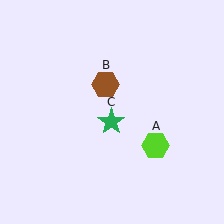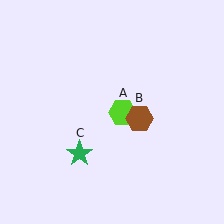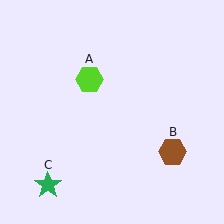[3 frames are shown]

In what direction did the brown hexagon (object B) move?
The brown hexagon (object B) moved down and to the right.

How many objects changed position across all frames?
3 objects changed position: lime hexagon (object A), brown hexagon (object B), green star (object C).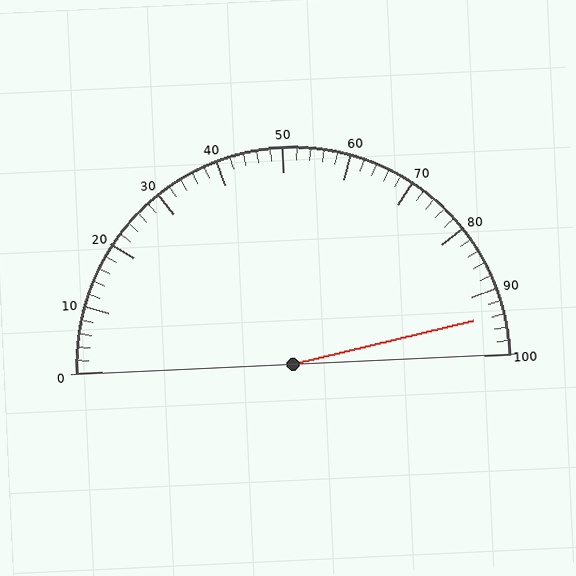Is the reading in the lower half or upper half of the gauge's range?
The reading is in the upper half of the range (0 to 100).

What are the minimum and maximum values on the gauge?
The gauge ranges from 0 to 100.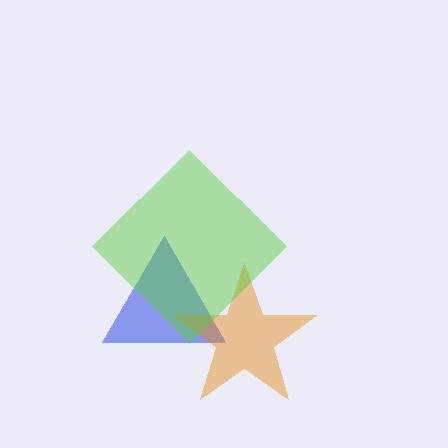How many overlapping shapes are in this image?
There are 3 overlapping shapes in the image.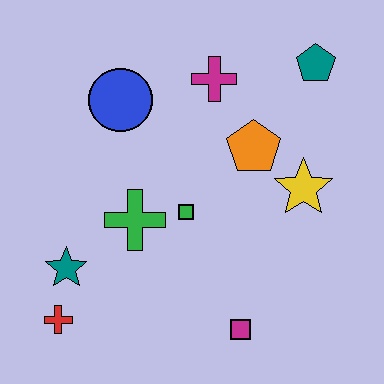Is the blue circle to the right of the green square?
No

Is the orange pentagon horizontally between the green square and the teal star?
No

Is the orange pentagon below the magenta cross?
Yes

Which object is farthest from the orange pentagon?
The red cross is farthest from the orange pentagon.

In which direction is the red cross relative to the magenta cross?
The red cross is below the magenta cross.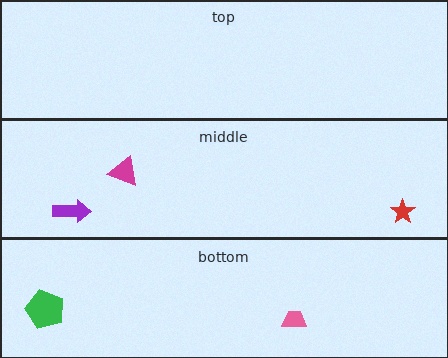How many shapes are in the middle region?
3.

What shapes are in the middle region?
The purple arrow, the red star, the magenta triangle.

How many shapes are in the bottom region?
2.